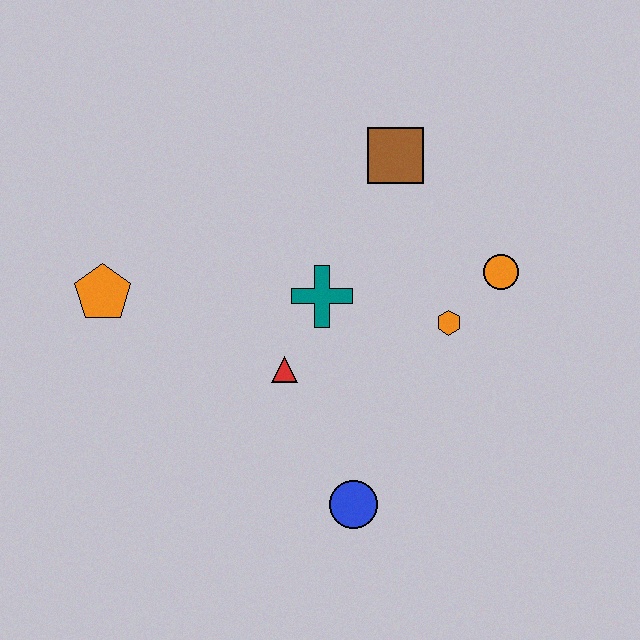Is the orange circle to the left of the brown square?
No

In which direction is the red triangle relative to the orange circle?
The red triangle is to the left of the orange circle.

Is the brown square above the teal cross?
Yes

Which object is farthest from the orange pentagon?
The orange circle is farthest from the orange pentagon.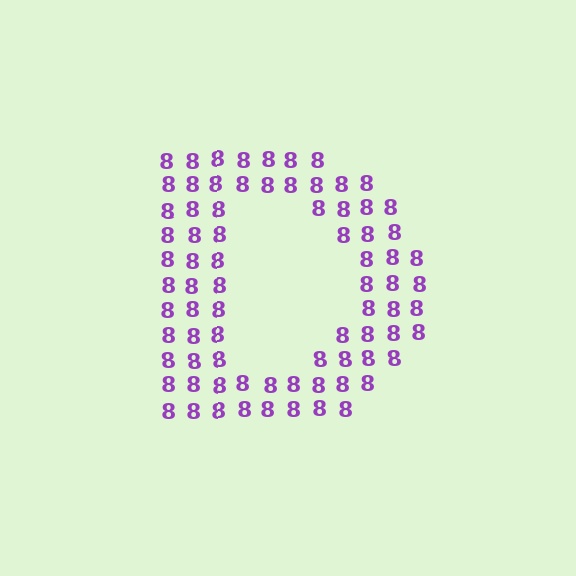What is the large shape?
The large shape is the letter D.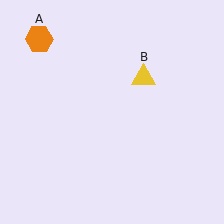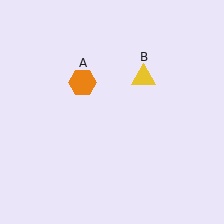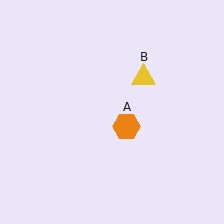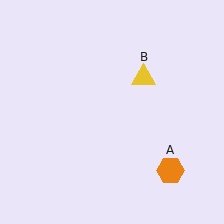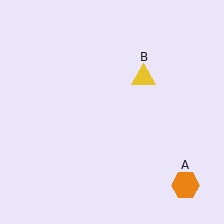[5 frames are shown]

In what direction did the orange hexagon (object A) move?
The orange hexagon (object A) moved down and to the right.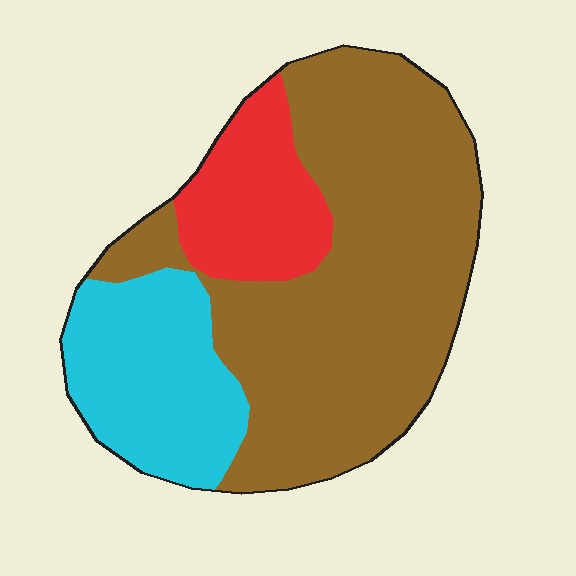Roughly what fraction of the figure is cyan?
Cyan takes up less than a quarter of the figure.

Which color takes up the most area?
Brown, at roughly 60%.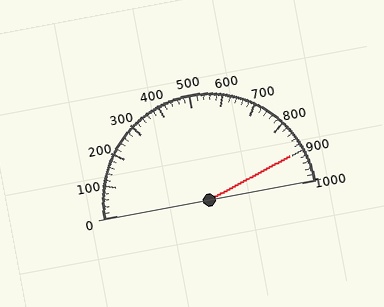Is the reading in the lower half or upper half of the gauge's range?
The reading is in the upper half of the range (0 to 1000).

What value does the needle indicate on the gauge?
The needle indicates approximately 900.